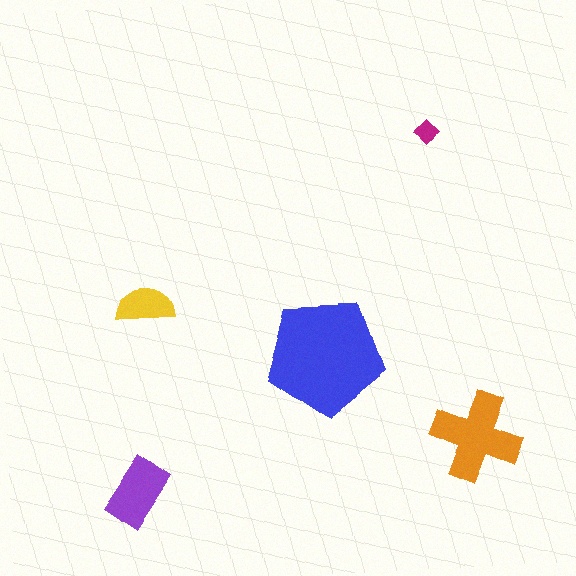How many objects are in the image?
There are 5 objects in the image.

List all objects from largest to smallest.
The blue pentagon, the orange cross, the purple rectangle, the yellow semicircle, the magenta diamond.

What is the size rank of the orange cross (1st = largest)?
2nd.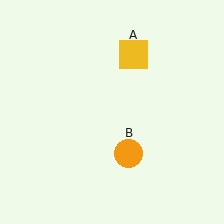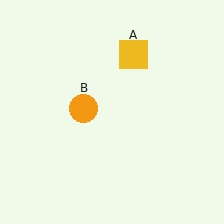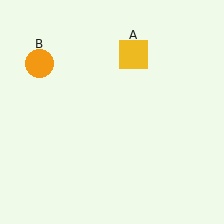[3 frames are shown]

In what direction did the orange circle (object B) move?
The orange circle (object B) moved up and to the left.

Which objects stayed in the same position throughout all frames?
Yellow square (object A) remained stationary.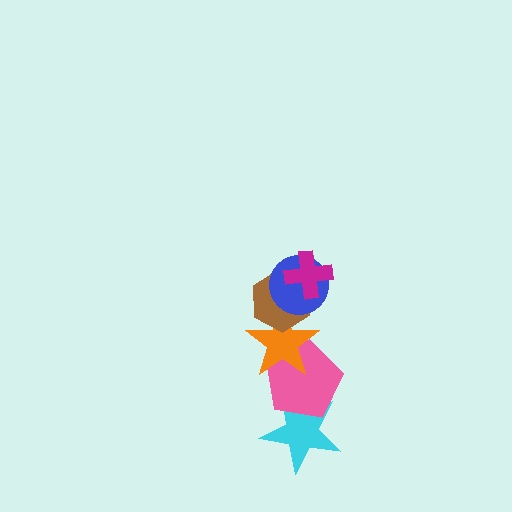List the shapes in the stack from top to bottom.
From top to bottom: the magenta cross, the blue circle, the brown hexagon, the orange star, the pink pentagon, the cyan star.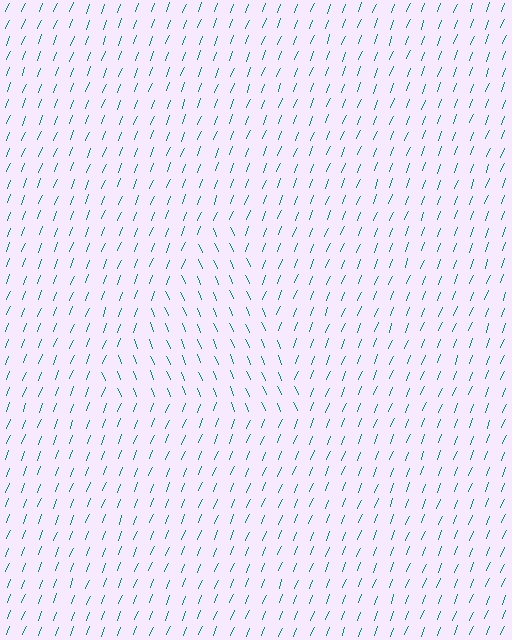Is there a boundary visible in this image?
Yes, there is a texture boundary formed by a change in line orientation.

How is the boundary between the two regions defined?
The boundary is defined purely by a change in line orientation (approximately 45 degrees difference). All lines are the same color and thickness.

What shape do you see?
I see a triangle.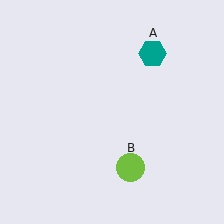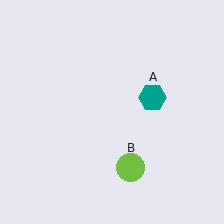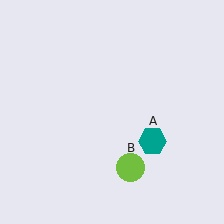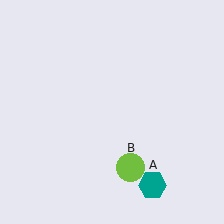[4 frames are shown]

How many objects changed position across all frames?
1 object changed position: teal hexagon (object A).